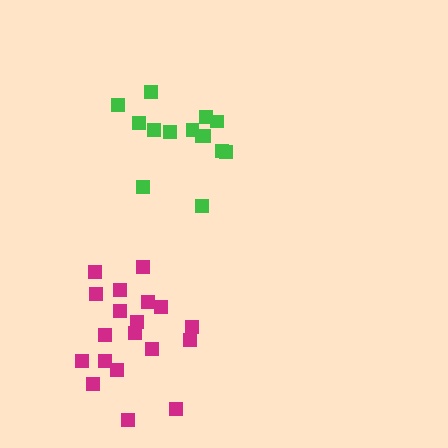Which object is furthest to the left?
The magenta cluster is leftmost.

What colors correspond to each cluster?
The clusters are colored: magenta, green.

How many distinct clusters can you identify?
There are 2 distinct clusters.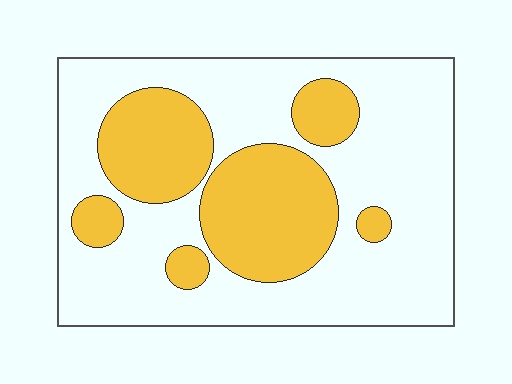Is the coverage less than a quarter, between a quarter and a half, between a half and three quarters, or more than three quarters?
Between a quarter and a half.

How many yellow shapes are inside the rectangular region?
6.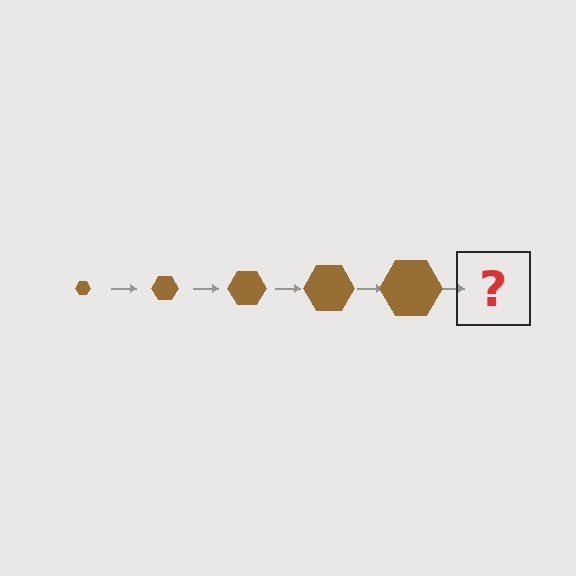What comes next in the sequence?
The next element should be a brown hexagon, larger than the previous one.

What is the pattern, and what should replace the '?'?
The pattern is that the hexagon gets progressively larger each step. The '?' should be a brown hexagon, larger than the previous one.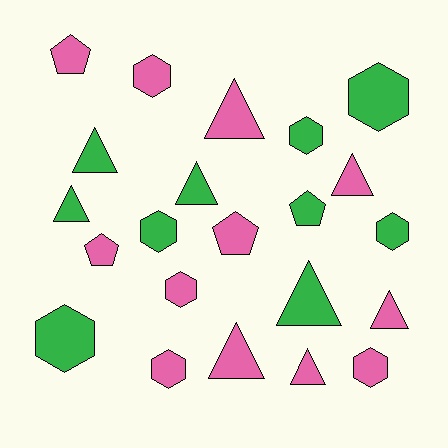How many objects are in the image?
There are 22 objects.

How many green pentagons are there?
There is 1 green pentagon.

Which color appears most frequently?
Pink, with 12 objects.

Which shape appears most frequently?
Triangle, with 9 objects.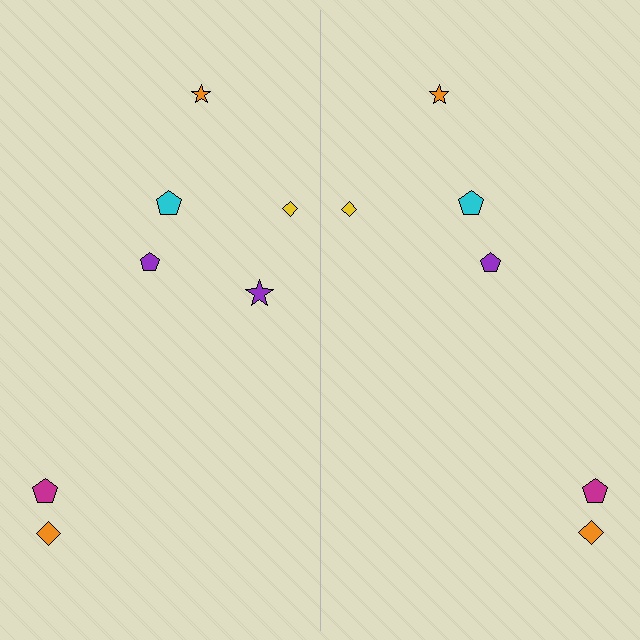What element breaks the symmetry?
A purple star is missing from the right side.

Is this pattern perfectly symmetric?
No, the pattern is not perfectly symmetric. A purple star is missing from the right side.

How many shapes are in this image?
There are 13 shapes in this image.